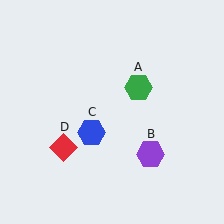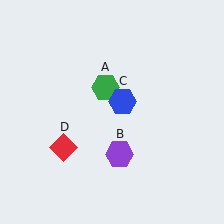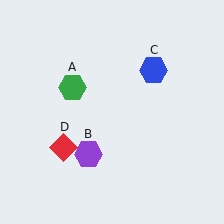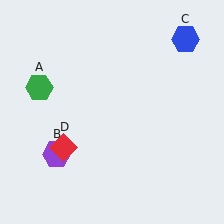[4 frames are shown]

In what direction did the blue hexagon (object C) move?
The blue hexagon (object C) moved up and to the right.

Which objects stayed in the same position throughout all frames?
Red diamond (object D) remained stationary.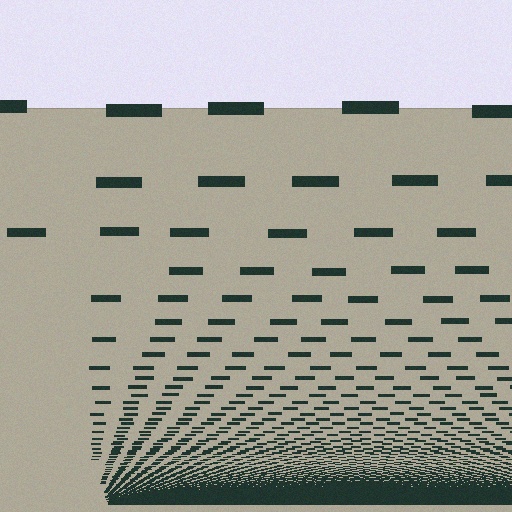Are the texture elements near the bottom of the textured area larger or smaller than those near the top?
Smaller. The gradient is inverted — elements near the bottom are smaller and denser.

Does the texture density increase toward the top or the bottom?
Density increases toward the bottom.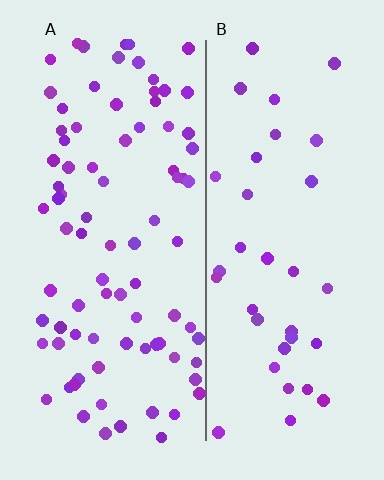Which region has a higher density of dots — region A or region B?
A (the left).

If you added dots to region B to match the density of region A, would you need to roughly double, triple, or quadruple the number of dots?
Approximately double.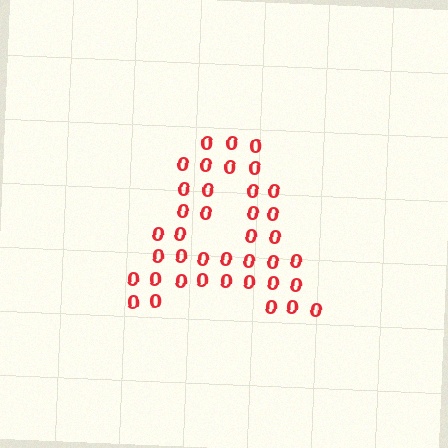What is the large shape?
The large shape is the letter A.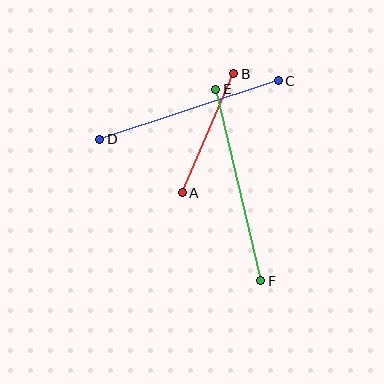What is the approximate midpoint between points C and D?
The midpoint is at approximately (189, 110) pixels.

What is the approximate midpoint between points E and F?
The midpoint is at approximately (238, 185) pixels.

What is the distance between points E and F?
The distance is approximately 197 pixels.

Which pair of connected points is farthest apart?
Points E and F are farthest apart.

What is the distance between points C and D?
The distance is approximately 188 pixels.